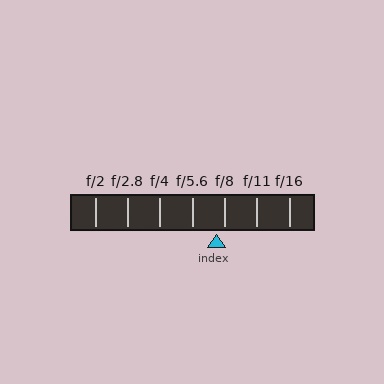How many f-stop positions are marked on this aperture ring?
There are 7 f-stop positions marked.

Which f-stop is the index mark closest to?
The index mark is closest to f/8.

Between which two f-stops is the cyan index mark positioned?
The index mark is between f/5.6 and f/8.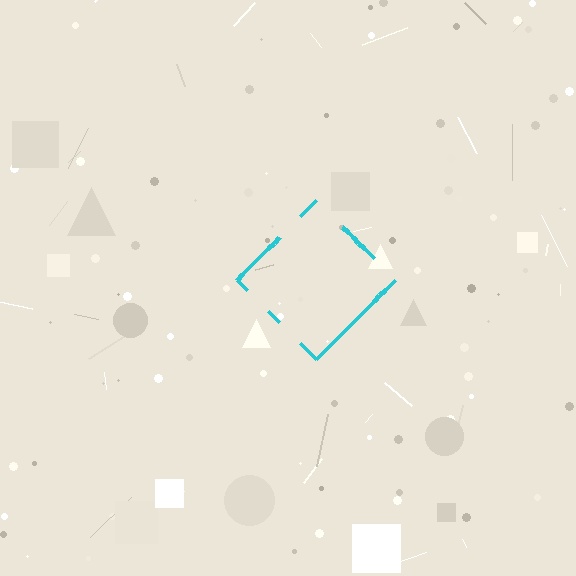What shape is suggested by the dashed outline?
The dashed outline suggests a diamond.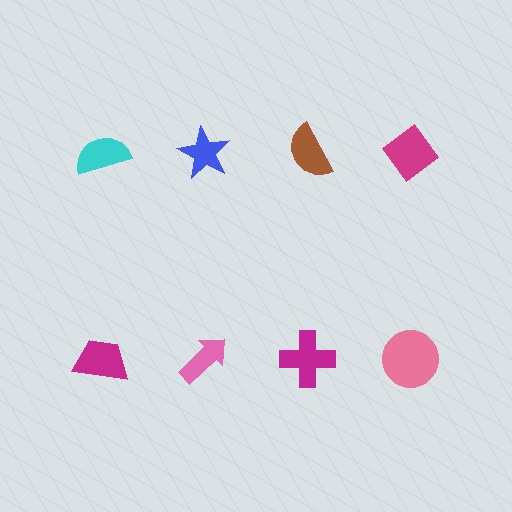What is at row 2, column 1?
A magenta trapezoid.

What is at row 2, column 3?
A magenta cross.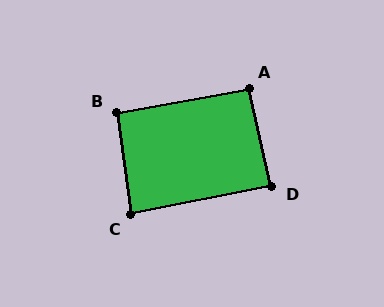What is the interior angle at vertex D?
Approximately 88 degrees (approximately right).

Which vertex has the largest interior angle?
A, at approximately 93 degrees.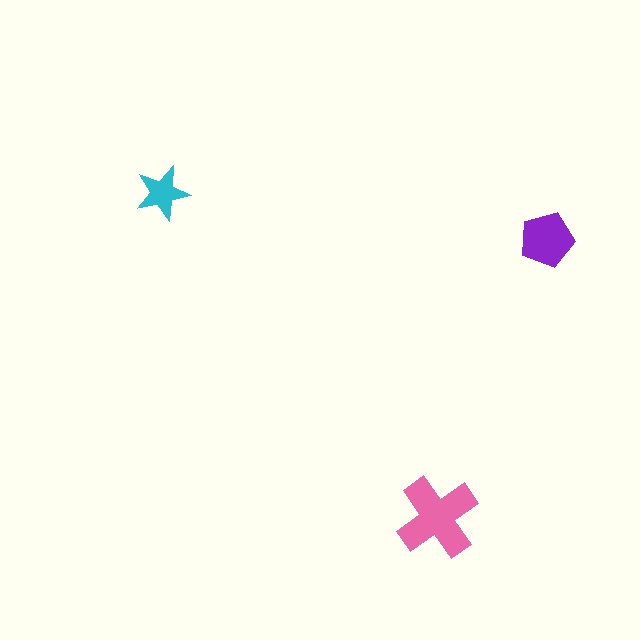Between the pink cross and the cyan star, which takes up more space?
The pink cross.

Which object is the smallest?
The cyan star.